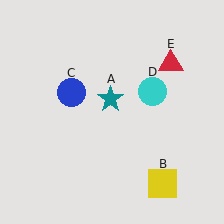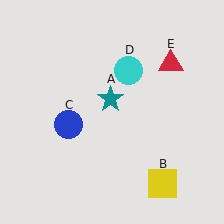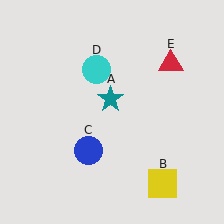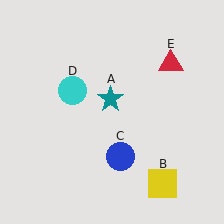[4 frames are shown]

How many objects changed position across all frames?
2 objects changed position: blue circle (object C), cyan circle (object D).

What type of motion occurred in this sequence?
The blue circle (object C), cyan circle (object D) rotated counterclockwise around the center of the scene.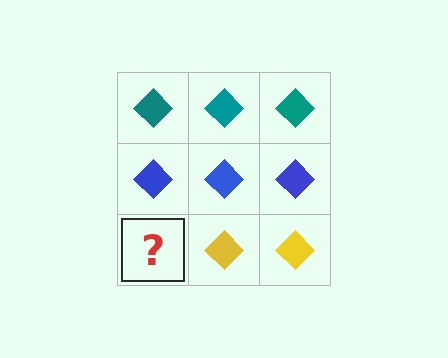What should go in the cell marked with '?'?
The missing cell should contain a yellow diamond.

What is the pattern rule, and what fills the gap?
The rule is that each row has a consistent color. The gap should be filled with a yellow diamond.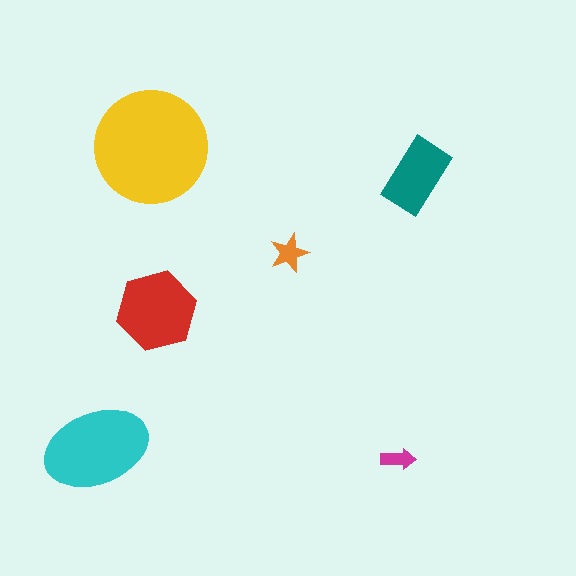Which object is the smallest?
The magenta arrow.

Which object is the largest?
The yellow circle.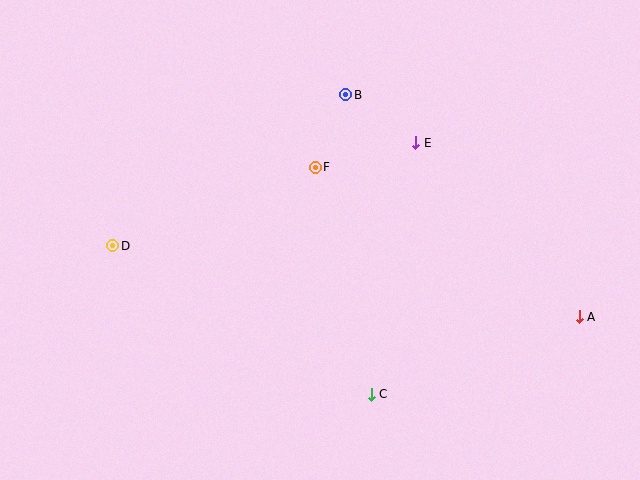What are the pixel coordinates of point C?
Point C is at (371, 394).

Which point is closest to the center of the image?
Point F at (315, 167) is closest to the center.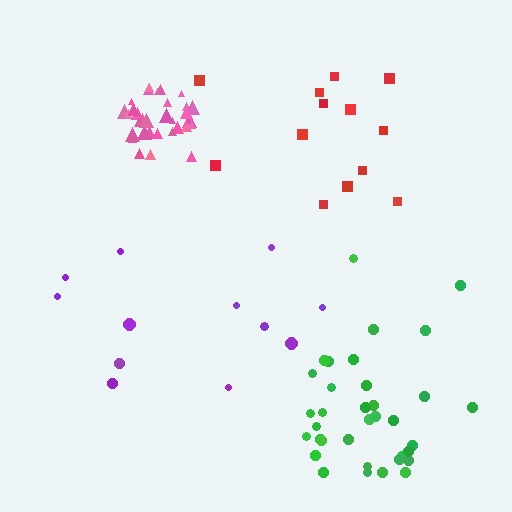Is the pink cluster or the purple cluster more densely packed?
Pink.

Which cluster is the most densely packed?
Pink.